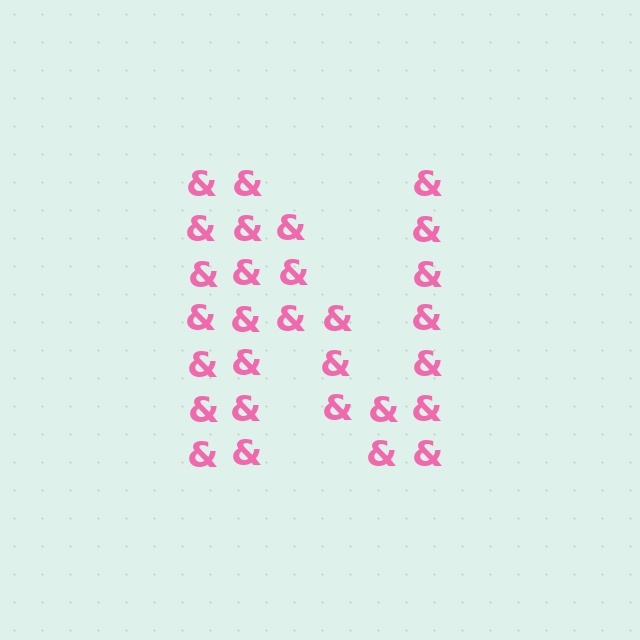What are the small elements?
The small elements are ampersands.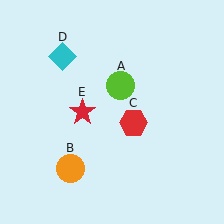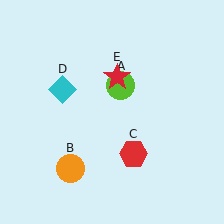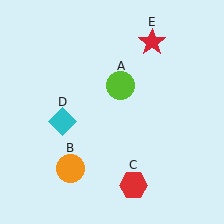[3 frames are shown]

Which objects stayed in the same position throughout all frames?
Lime circle (object A) and orange circle (object B) remained stationary.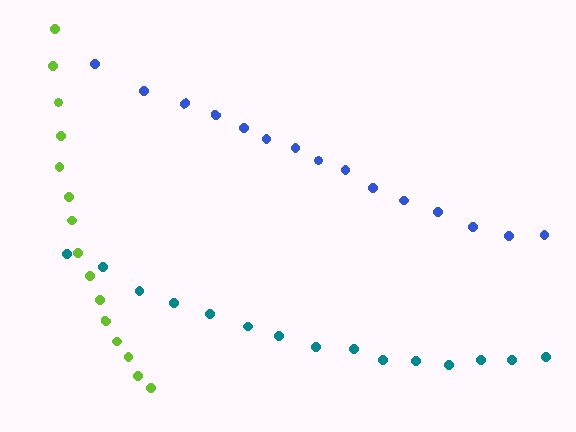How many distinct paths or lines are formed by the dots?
There are 3 distinct paths.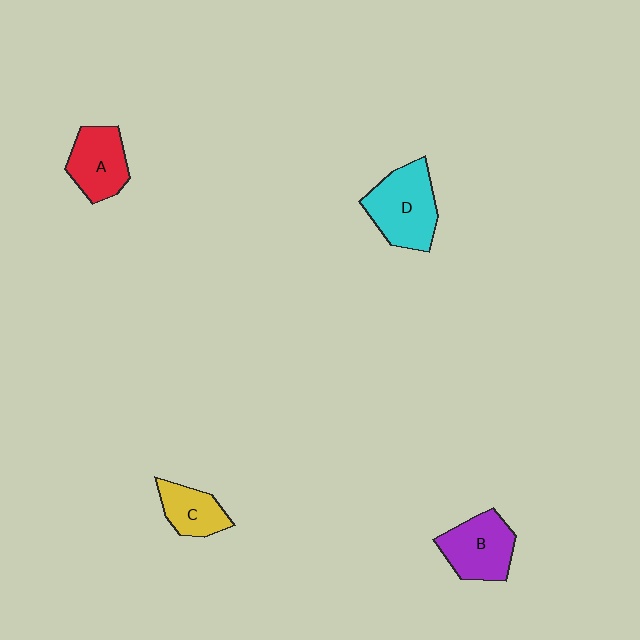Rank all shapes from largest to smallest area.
From largest to smallest: D (cyan), B (purple), A (red), C (yellow).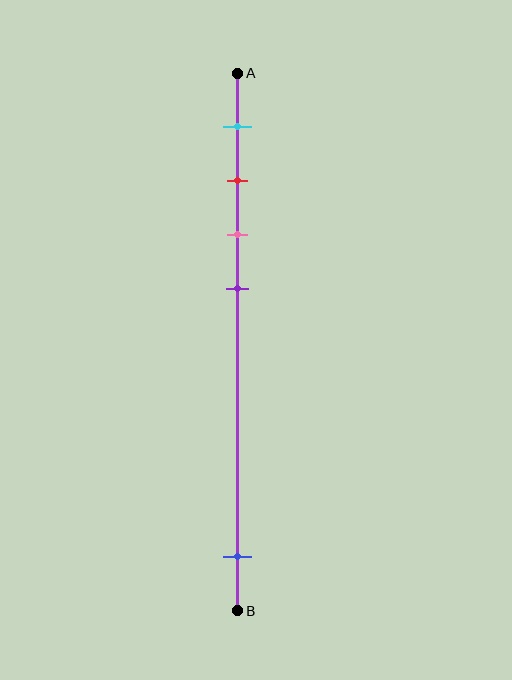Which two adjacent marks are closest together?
The red and pink marks are the closest adjacent pair.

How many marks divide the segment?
There are 5 marks dividing the segment.